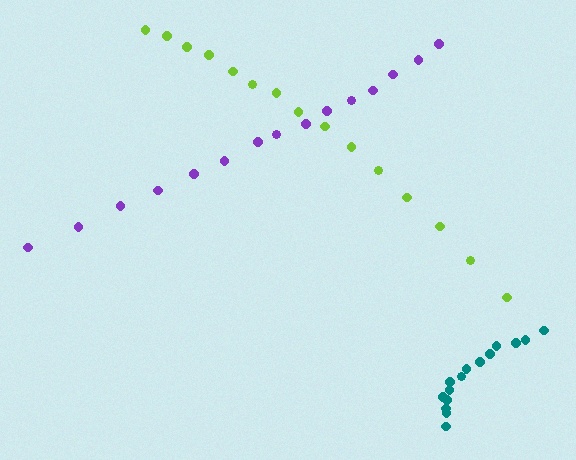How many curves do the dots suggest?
There are 3 distinct paths.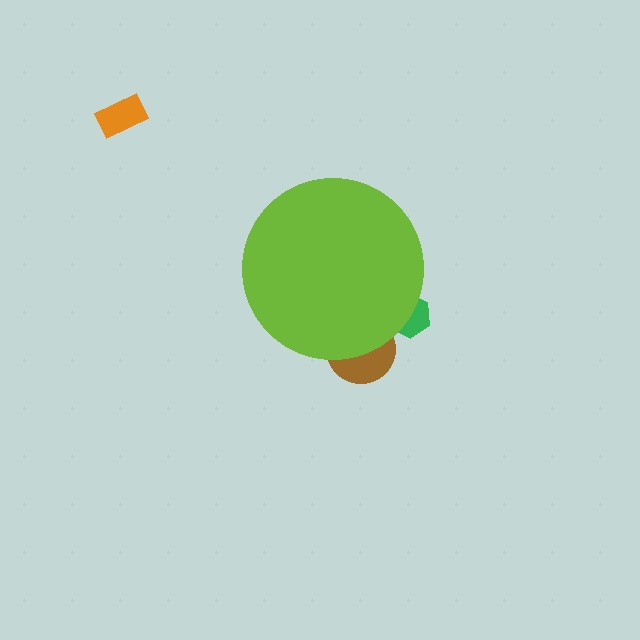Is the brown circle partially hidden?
Yes, the brown circle is partially hidden behind the lime circle.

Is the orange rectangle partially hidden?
No, the orange rectangle is fully visible.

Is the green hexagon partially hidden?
Yes, the green hexagon is partially hidden behind the lime circle.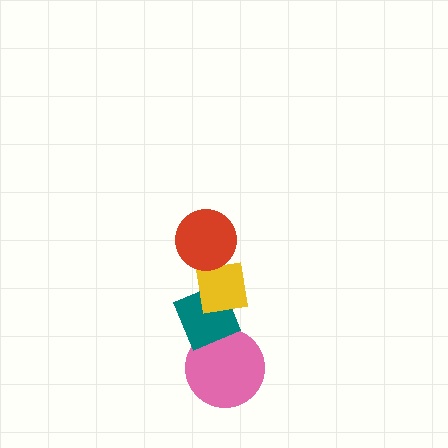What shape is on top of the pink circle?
The teal diamond is on top of the pink circle.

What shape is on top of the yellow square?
The red circle is on top of the yellow square.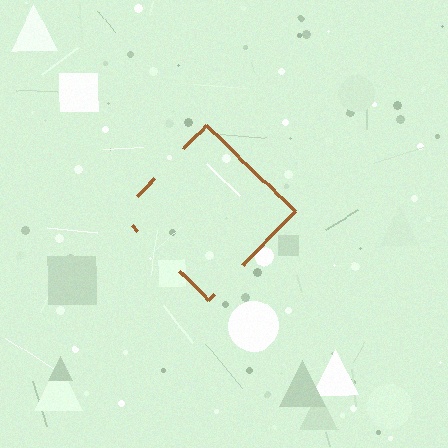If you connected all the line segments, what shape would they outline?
They would outline a diamond.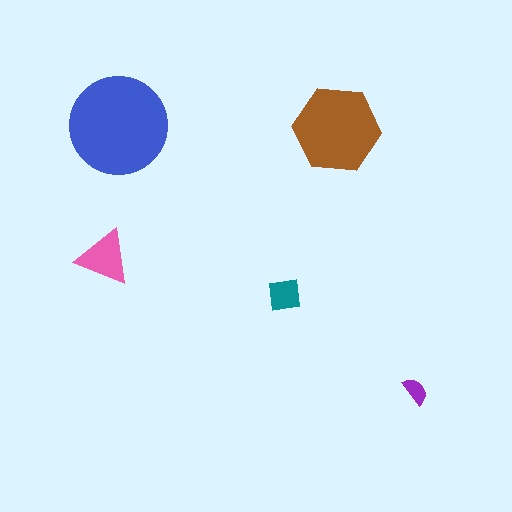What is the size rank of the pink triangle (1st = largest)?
3rd.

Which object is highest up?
The blue circle is topmost.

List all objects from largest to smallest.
The blue circle, the brown hexagon, the pink triangle, the teal square, the purple semicircle.